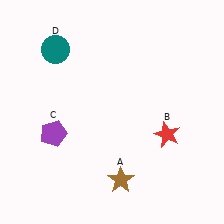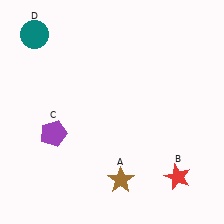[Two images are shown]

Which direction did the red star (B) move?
The red star (B) moved down.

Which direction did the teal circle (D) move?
The teal circle (D) moved left.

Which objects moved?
The objects that moved are: the red star (B), the teal circle (D).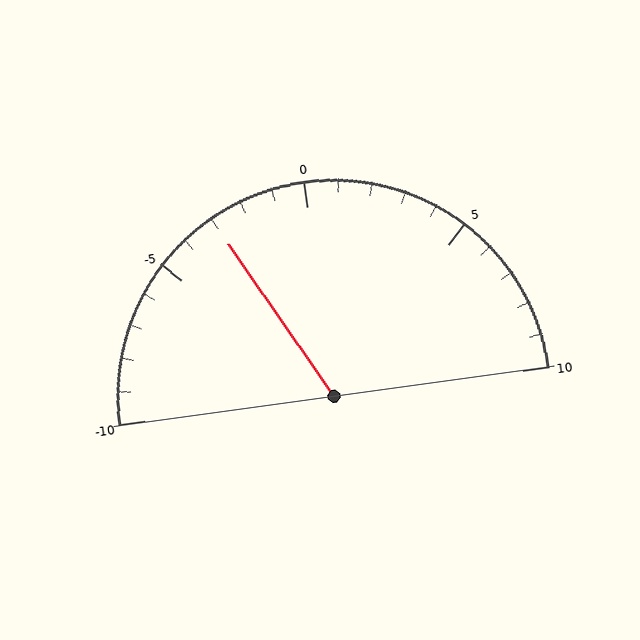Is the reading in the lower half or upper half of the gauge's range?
The reading is in the lower half of the range (-10 to 10).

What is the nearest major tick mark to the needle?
The nearest major tick mark is -5.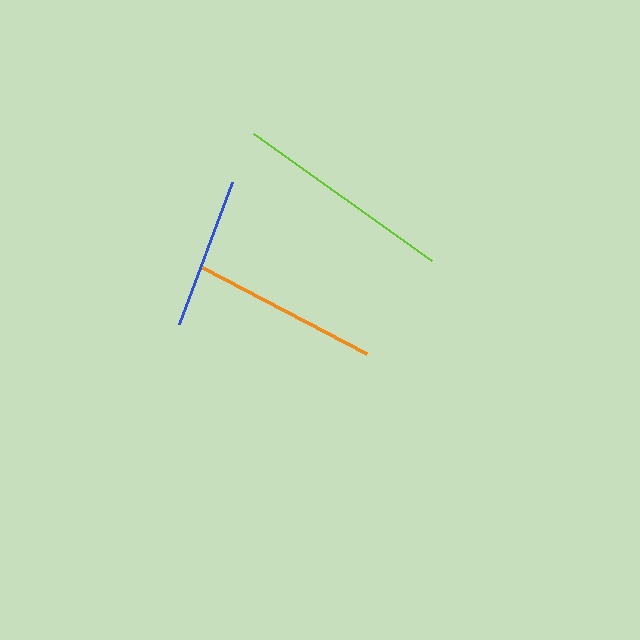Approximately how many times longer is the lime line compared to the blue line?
The lime line is approximately 1.4 times the length of the blue line.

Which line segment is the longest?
The lime line is the longest at approximately 219 pixels.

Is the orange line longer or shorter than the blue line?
The orange line is longer than the blue line.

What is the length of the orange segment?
The orange segment is approximately 185 pixels long.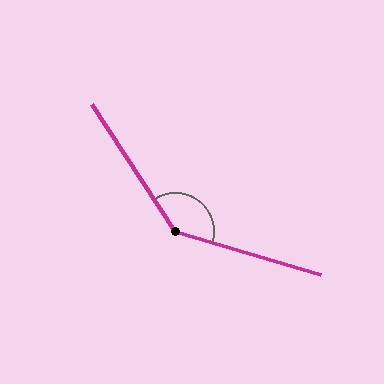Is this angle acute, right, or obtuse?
It is obtuse.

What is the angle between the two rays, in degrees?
Approximately 139 degrees.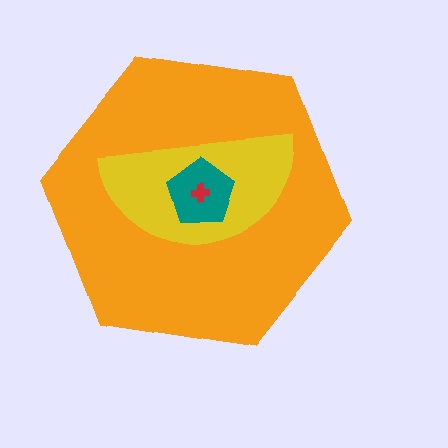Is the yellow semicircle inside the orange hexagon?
Yes.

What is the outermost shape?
The orange hexagon.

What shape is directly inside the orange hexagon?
The yellow semicircle.